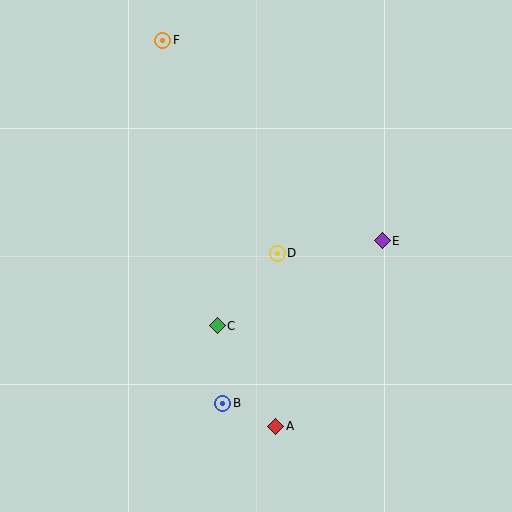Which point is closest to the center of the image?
Point D at (277, 253) is closest to the center.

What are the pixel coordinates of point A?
Point A is at (276, 426).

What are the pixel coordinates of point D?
Point D is at (277, 253).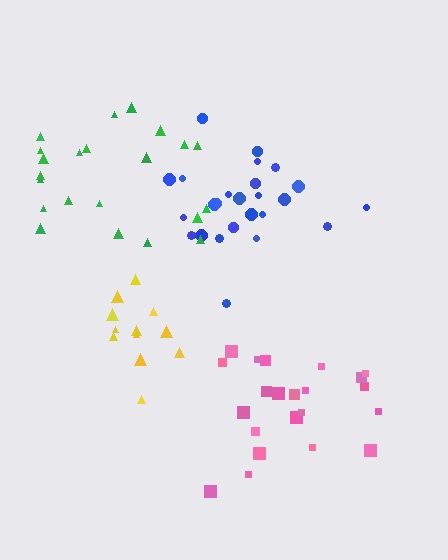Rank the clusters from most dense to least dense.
yellow, blue, pink, green.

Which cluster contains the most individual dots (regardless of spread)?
Blue (25).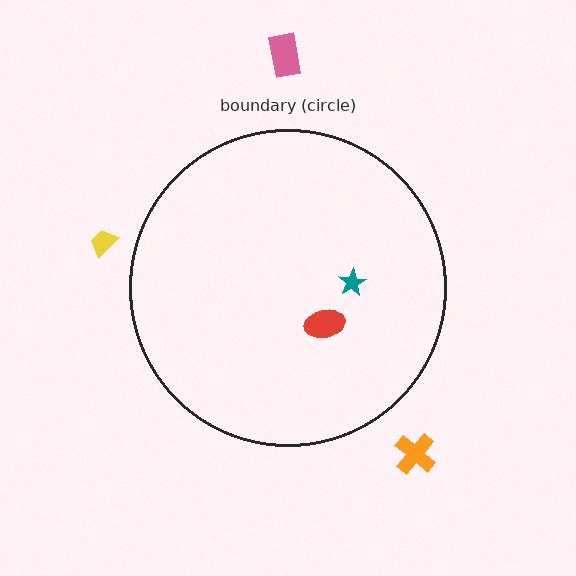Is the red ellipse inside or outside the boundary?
Inside.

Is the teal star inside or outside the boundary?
Inside.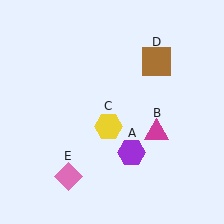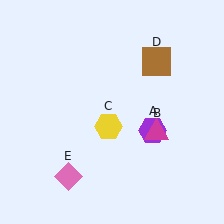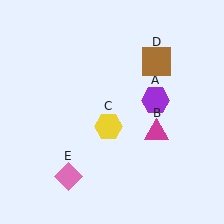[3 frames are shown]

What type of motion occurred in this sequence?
The purple hexagon (object A) rotated counterclockwise around the center of the scene.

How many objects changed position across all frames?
1 object changed position: purple hexagon (object A).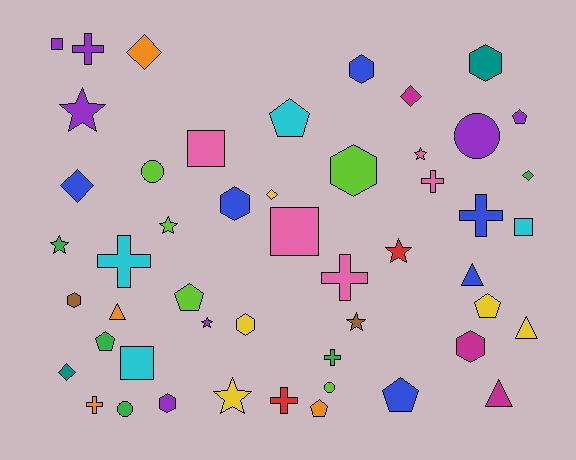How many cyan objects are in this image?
There are 4 cyan objects.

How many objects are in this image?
There are 50 objects.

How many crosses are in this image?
There are 8 crosses.